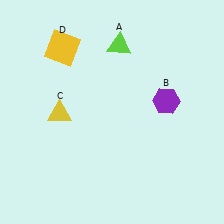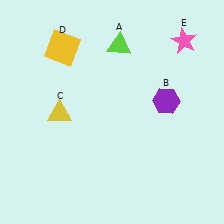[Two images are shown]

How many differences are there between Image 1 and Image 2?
There is 1 difference between the two images.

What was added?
A pink star (E) was added in Image 2.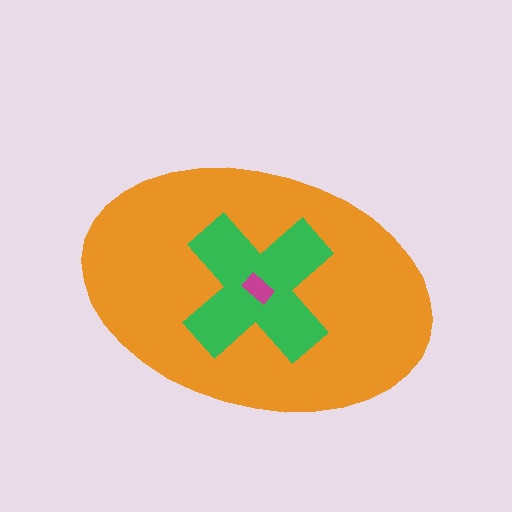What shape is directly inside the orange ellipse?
The green cross.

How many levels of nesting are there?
3.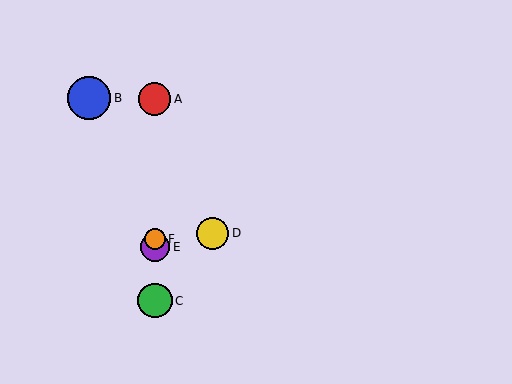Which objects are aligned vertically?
Objects A, C, E, F are aligned vertically.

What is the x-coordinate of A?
Object A is at x≈155.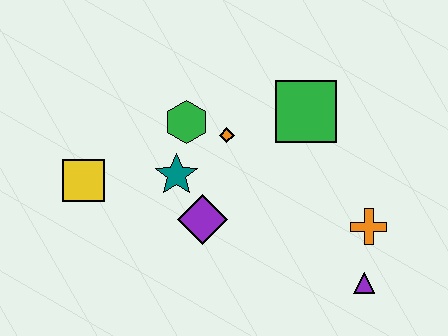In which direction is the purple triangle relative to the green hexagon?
The purple triangle is to the right of the green hexagon.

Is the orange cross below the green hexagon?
Yes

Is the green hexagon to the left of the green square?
Yes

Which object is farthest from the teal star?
The purple triangle is farthest from the teal star.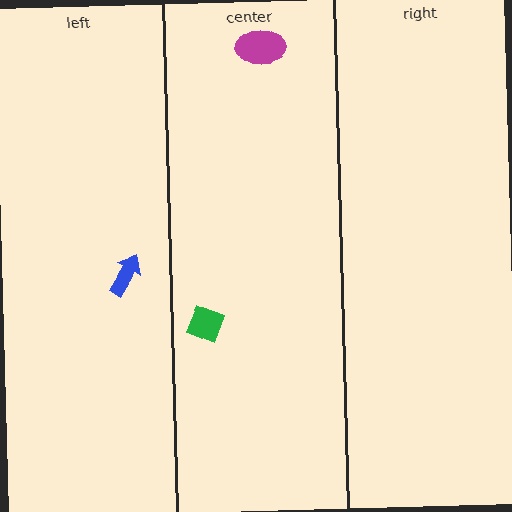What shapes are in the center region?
The green diamond, the magenta ellipse.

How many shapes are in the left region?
1.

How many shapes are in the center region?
2.